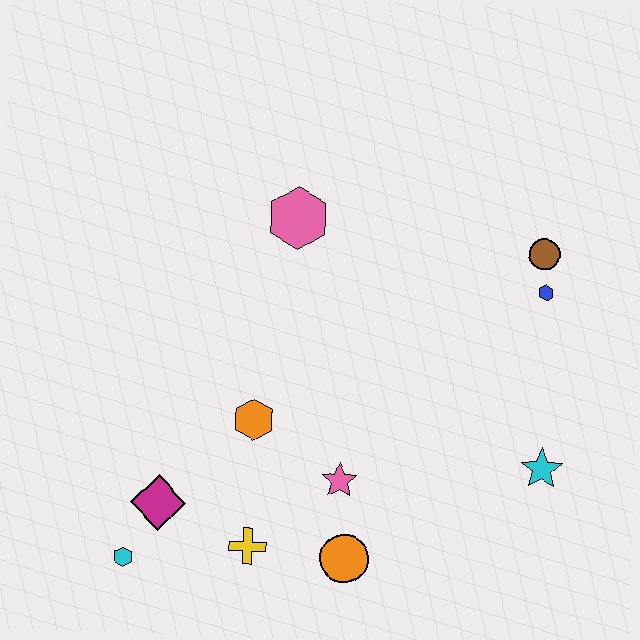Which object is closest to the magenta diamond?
The cyan hexagon is closest to the magenta diamond.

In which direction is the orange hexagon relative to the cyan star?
The orange hexagon is to the left of the cyan star.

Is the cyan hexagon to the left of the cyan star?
Yes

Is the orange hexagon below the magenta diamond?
No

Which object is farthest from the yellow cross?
The brown circle is farthest from the yellow cross.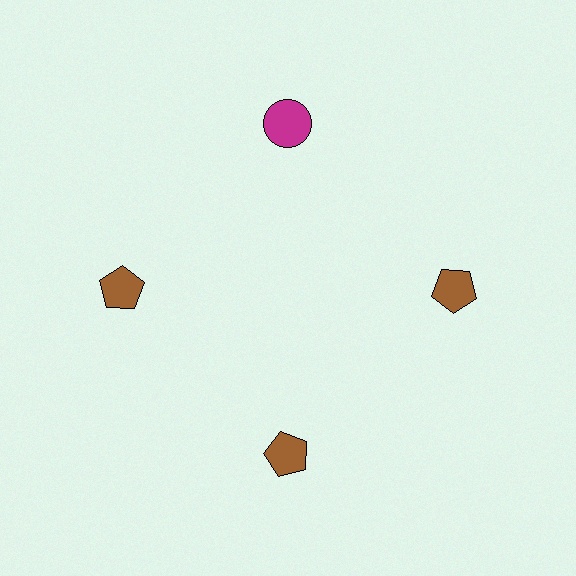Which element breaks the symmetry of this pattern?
The magenta circle at roughly the 12 o'clock position breaks the symmetry. All other shapes are brown pentagons.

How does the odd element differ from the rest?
It differs in both color (magenta instead of brown) and shape (circle instead of pentagon).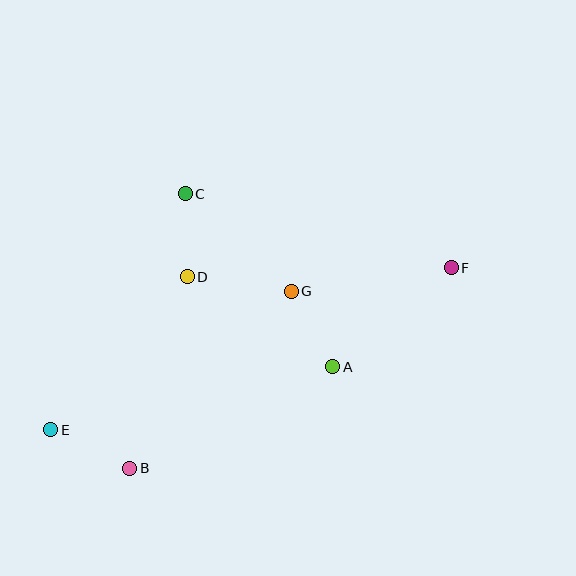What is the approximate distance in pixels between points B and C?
The distance between B and C is approximately 280 pixels.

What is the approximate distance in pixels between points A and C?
The distance between A and C is approximately 227 pixels.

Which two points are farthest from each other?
Points E and F are farthest from each other.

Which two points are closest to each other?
Points C and D are closest to each other.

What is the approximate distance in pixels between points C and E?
The distance between C and E is approximately 271 pixels.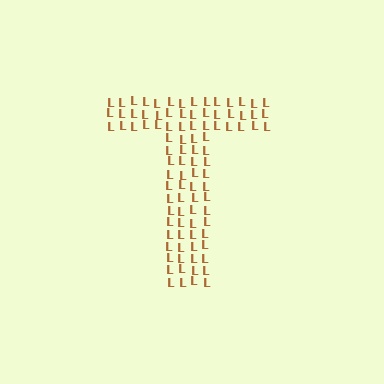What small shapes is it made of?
It is made of small letter L's.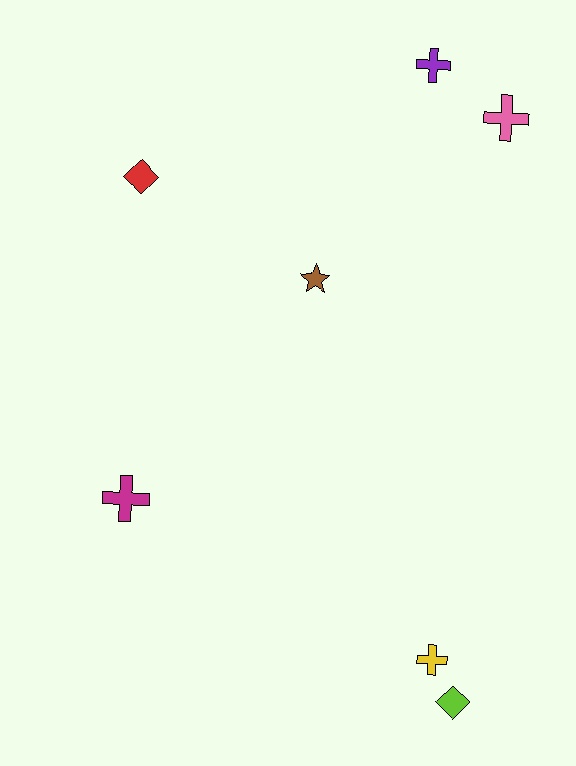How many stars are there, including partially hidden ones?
There is 1 star.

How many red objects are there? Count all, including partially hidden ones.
There is 1 red object.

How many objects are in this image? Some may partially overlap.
There are 7 objects.